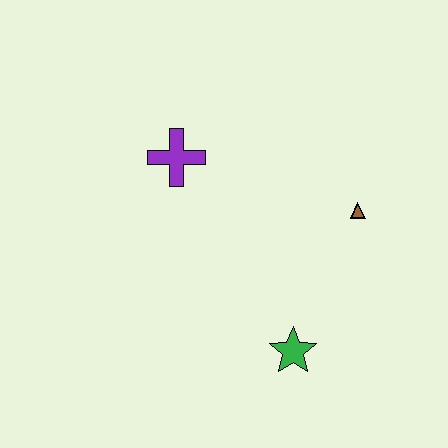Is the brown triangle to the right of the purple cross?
Yes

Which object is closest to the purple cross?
The brown triangle is closest to the purple cross.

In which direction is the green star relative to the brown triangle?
The green star is below the brown triangle.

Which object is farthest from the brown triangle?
The purple cross is farthest from the brown triangle.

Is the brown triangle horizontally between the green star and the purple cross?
No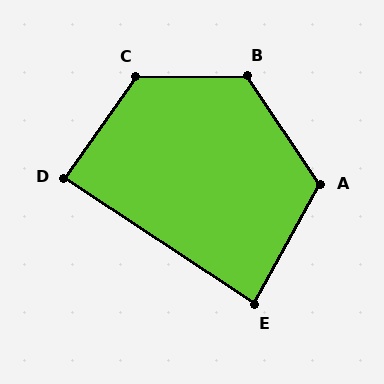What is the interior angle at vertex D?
Approximately 89 degrees (approximately right).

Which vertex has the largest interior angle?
C, at approximately 125 degrees.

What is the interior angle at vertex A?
Approximately 117 degrees (obtuse).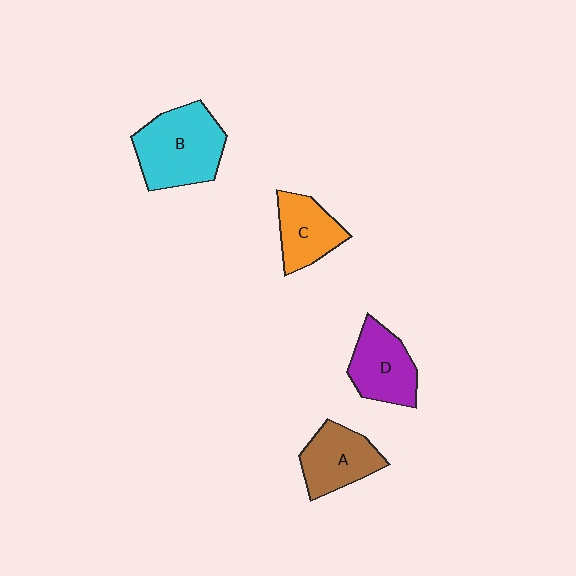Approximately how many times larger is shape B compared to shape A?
Approximately 1.4 times.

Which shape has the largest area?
Shape B (cyan).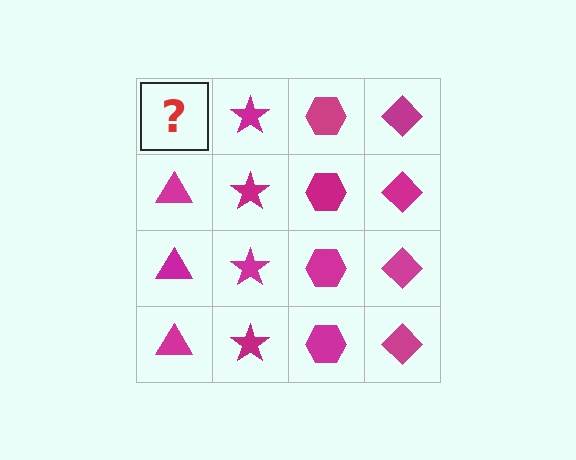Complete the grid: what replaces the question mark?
The question mark should be replaced with a magenta triangle.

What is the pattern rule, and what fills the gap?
The rule is that each column has a consistent shape. The gap should be filled with a magenta triangle.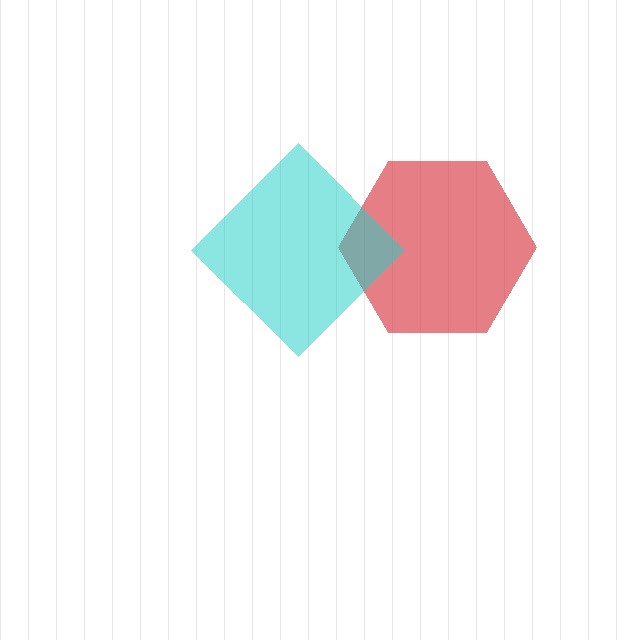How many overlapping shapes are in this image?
There are 2 overlapping shapes in the image.